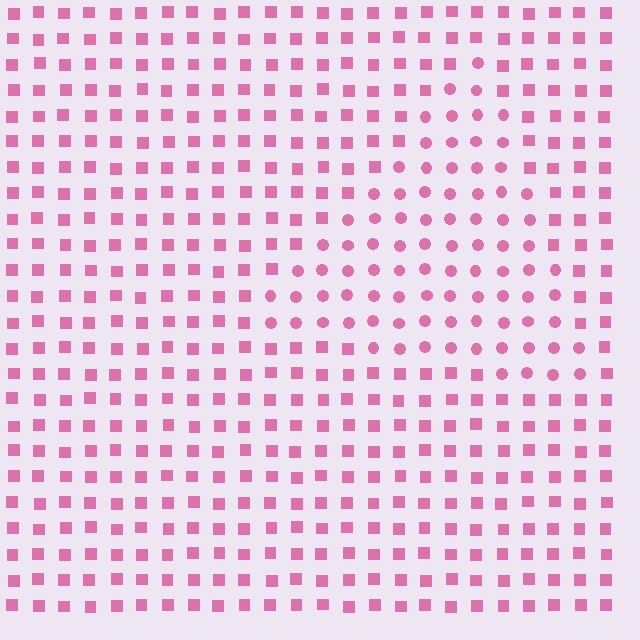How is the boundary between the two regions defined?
The boundary is defined by a change in element shape: circles inside vs. squares outside. All elements share the same color and spacing.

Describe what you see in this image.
The image is filled with small pink elements arranged in a uniform grid. A triangle-shaped region contains circles, while the surrounding area contains squares. The boundary is defined purely by the change in element shape.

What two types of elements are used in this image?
The image uses circles inside the triangle region and squares outside it.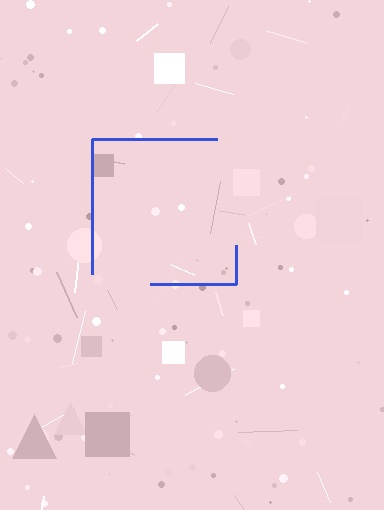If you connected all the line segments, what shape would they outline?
They would outline a square.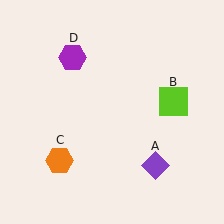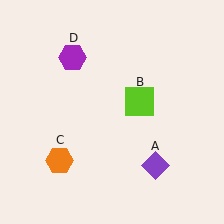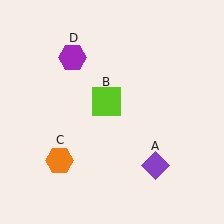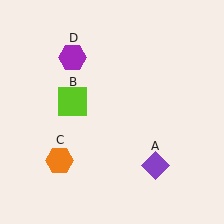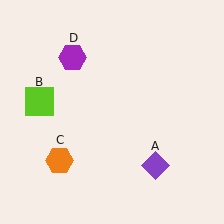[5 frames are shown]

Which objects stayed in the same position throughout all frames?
Purple diamond (object A) and orange hexagon (object C) and purple hexagon (object D) remained stationary.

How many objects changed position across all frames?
1 object changed position: lime square (object B).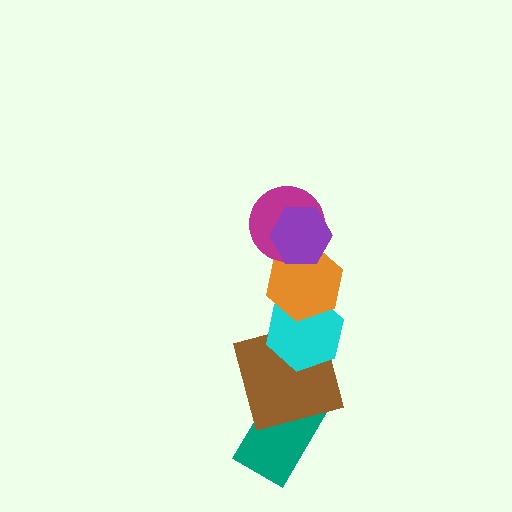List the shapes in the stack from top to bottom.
From top to bottom: the purple hexagon, the magenta circle, the orange hexagon, the cyan hexagon, the brown square, the teal rectangle.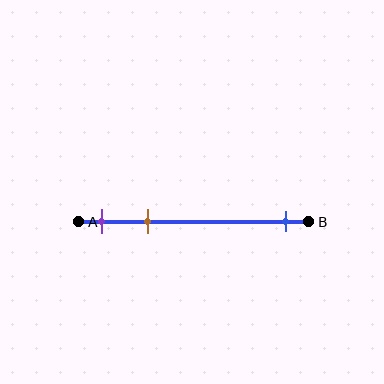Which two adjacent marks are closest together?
The purple and brown marks are the closest adjacent pair.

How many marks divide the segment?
There are 3 marks dividing the segment.